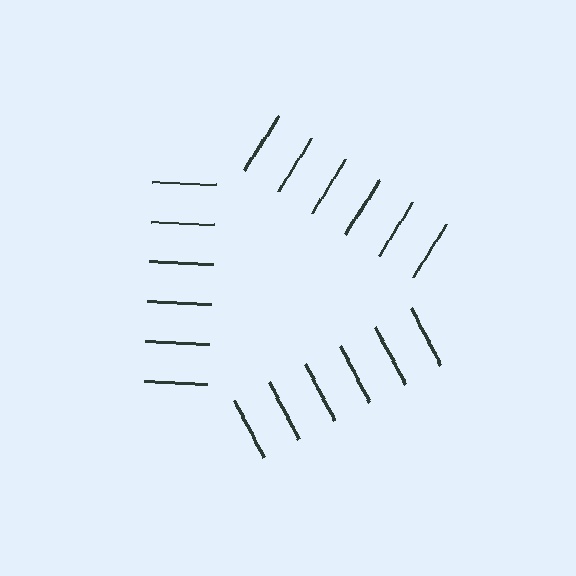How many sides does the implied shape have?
3 sides — the line-ends trace a triangle.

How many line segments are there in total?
18 — 6 along each of the 3 edges.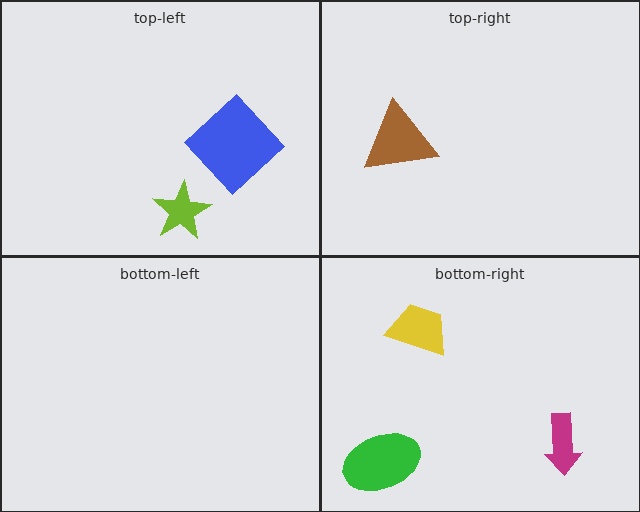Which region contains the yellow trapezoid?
The bottom-right region.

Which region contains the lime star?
The top-left region.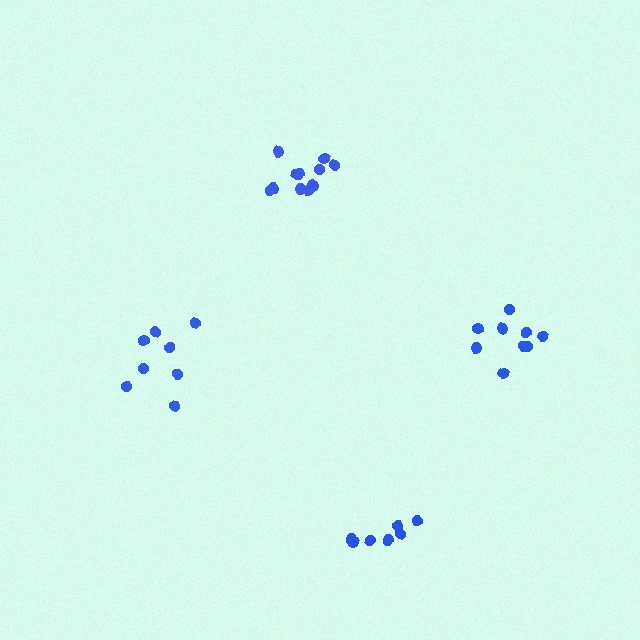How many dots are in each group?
Group 1: 7 dots, Group 2: 9 dots, Group 3: 11 dots, Group 4: 8 dots (35 total).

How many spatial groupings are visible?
There are 4 spatial groupings.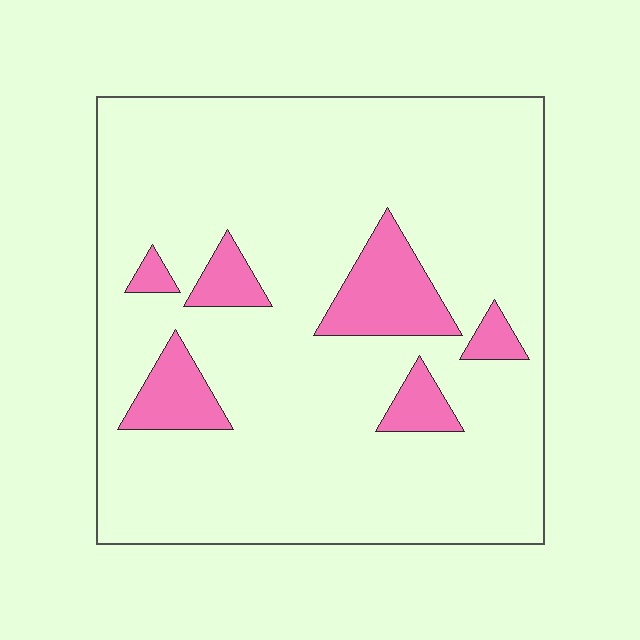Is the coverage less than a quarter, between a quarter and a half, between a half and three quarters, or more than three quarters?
Less than a quarter.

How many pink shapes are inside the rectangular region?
6.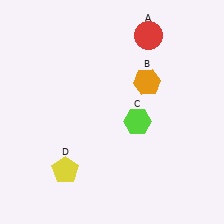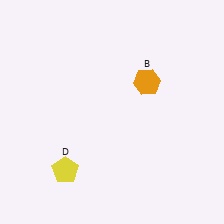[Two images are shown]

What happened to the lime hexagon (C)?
The lime hexagon (C) was removed in Image 2. It was in the bottom-right area of Image 1.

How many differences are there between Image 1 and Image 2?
There are 2 differences between the two images.